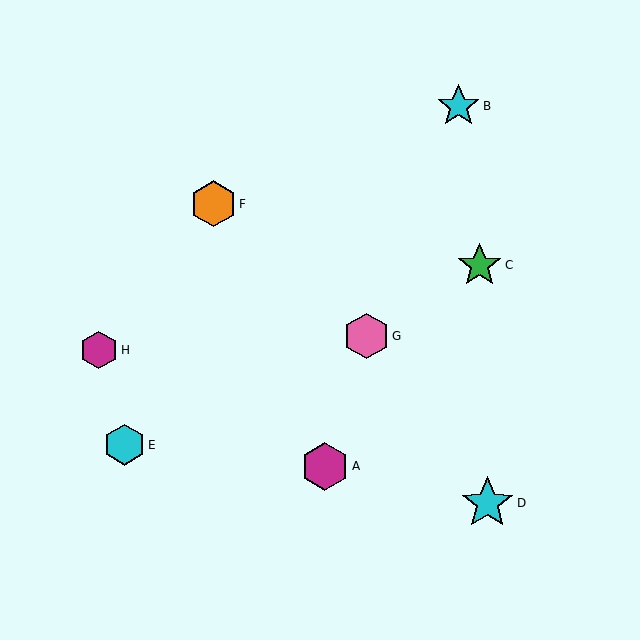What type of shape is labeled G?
Shape G is a pink hexagon.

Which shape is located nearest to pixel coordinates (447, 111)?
The cyan star (labeled B) at (458, 106) is nearest to that location.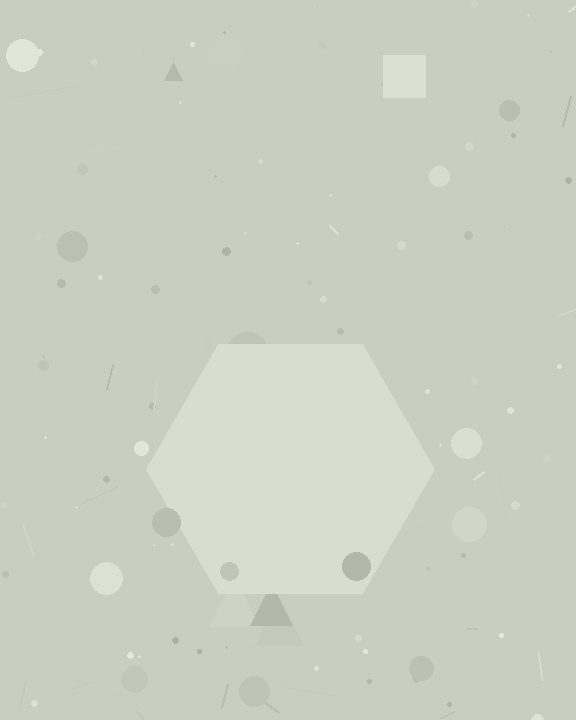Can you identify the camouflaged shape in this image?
The camouflaged shape is a hexagon.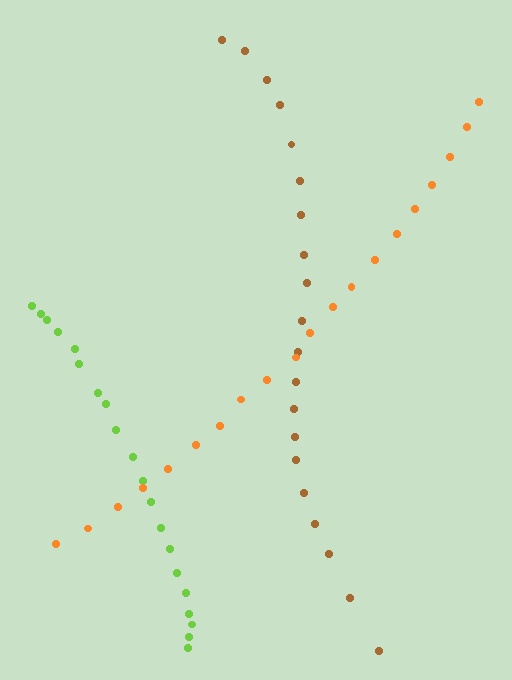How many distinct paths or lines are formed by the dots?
There are 3 distinct paths.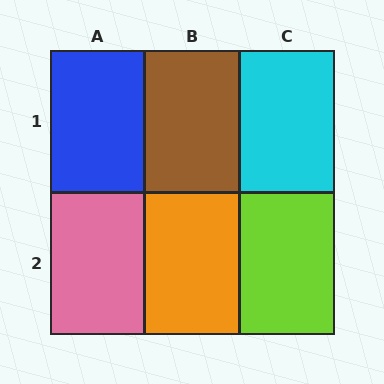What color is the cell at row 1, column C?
Cyan.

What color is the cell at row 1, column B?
Brown.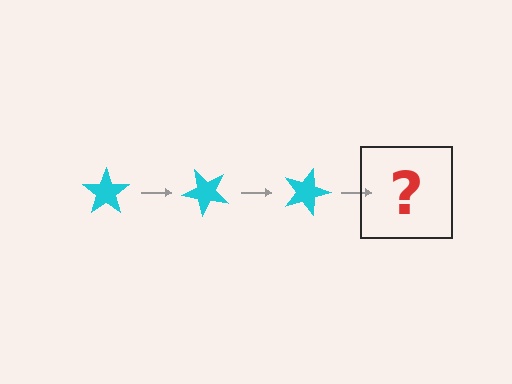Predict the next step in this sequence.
The next step is a cyan star rotated 135 degrees.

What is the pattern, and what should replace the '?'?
The pattern is that the star rotates 45 degrees each step. The '?' should be a cyan star rotated 135 degrees.